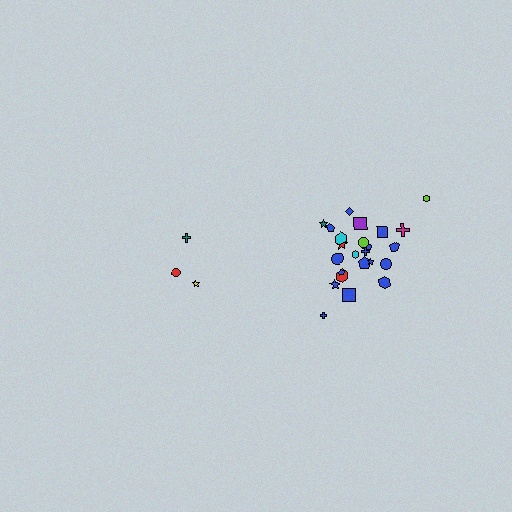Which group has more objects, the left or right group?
The right group.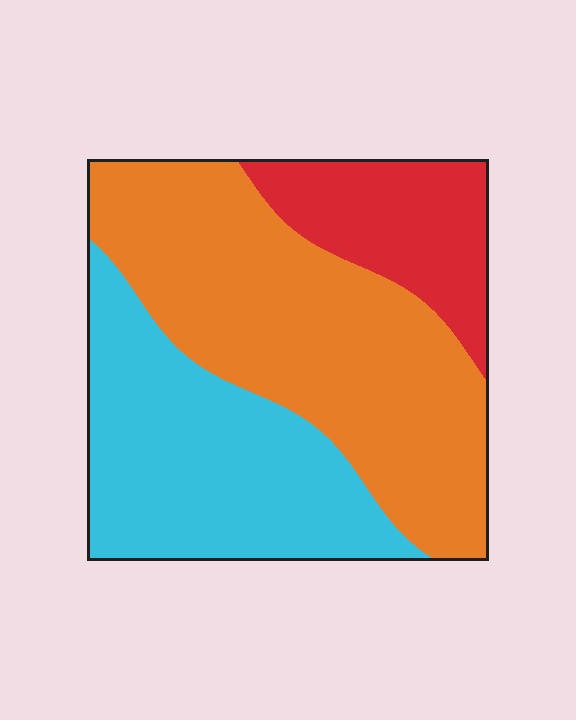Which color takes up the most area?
Orange, at roughly 50%.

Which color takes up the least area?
Red, at roughly 15%.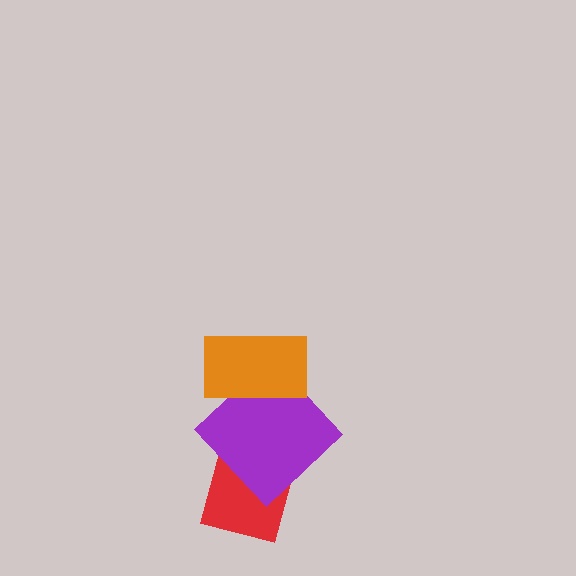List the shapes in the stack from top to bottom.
From top to bottom: the orange rectangle, the purple diamond, the red square.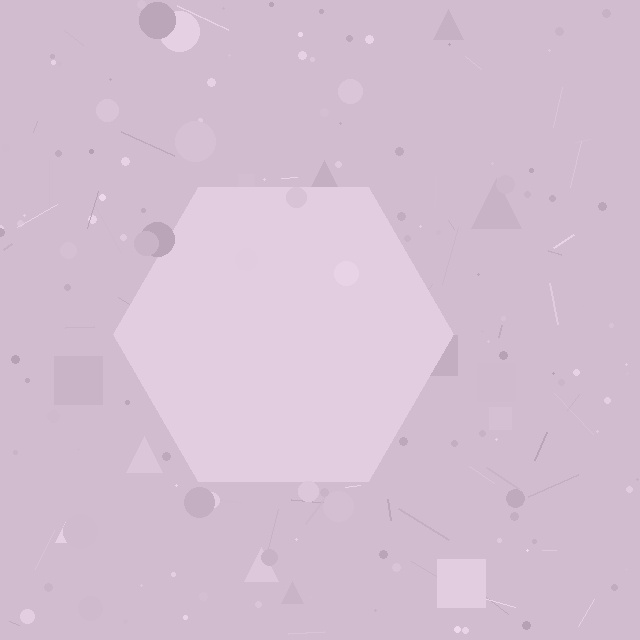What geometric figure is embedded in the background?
A hexagon is embedded in the background.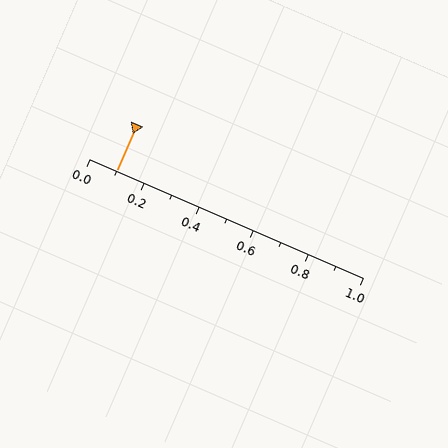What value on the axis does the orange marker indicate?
The marker indicates approximately 0.1.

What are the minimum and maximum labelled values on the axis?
The axis runs from 0.0 to 1.0.